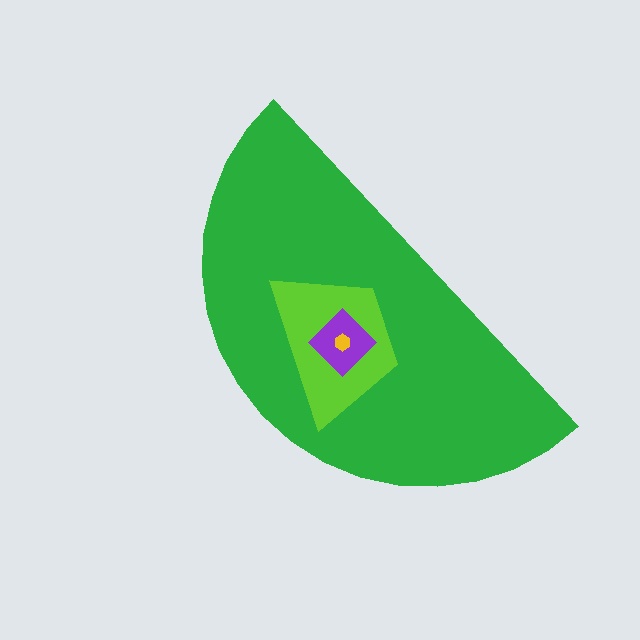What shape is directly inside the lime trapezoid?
The purple diamond.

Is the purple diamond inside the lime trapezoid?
Yes.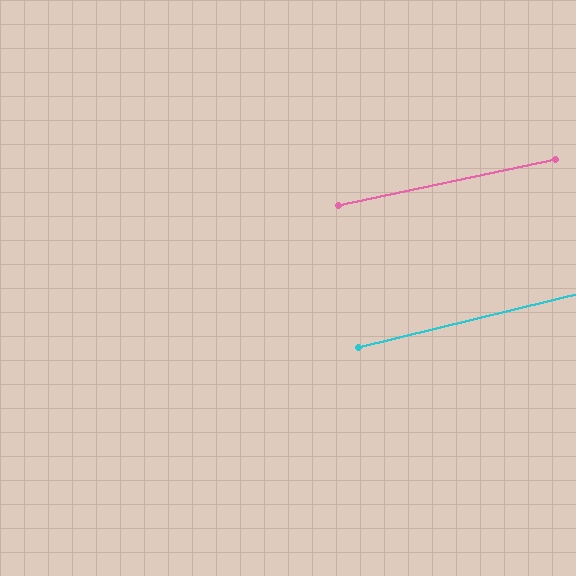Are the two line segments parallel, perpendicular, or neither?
Parallel — their directions differ by only 1.8°.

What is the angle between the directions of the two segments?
Approximately 2 degrees.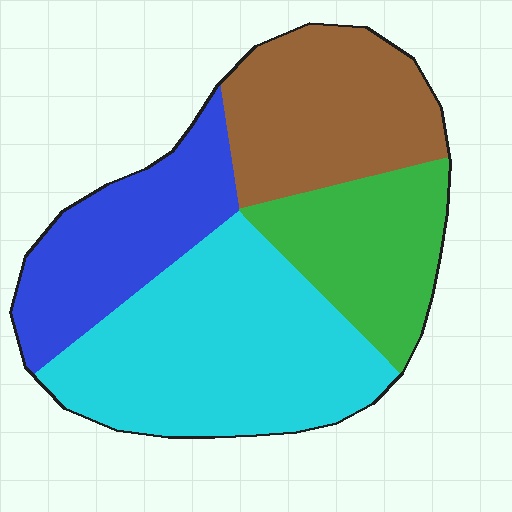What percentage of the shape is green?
Green takes up about one fifth (1/5) of the shape.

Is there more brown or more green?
Brown.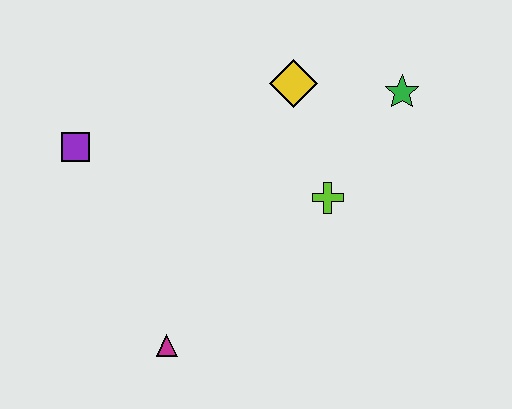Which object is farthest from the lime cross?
The purple square is farthest from the lime cross.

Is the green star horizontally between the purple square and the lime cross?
No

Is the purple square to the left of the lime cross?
Yes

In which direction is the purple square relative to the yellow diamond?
The purple square is to the left of the yellow diamond.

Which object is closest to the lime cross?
The yellow diamond is closest to the lime cross.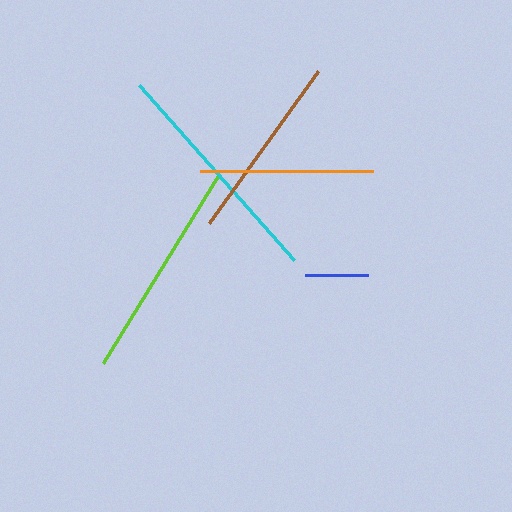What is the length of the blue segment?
The blue segment is approximately 63 pixels long.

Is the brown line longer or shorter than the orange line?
The brown line is longer than the orange line.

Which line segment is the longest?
The cyan line is the longest at approximately 234 pixels.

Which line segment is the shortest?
The blue line is the shortest at approximately 63 pixels.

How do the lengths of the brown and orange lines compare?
The brown and orange lines are approximately the same length.